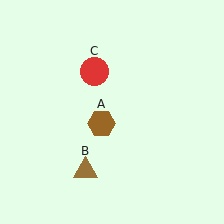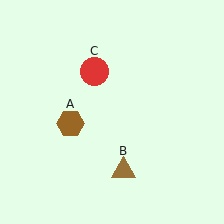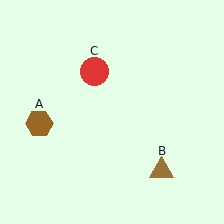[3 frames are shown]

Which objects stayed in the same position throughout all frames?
Red circle (object C) remained stationary.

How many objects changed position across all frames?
2 objects changed position: brown hexagon (object A), brown triangle (object B).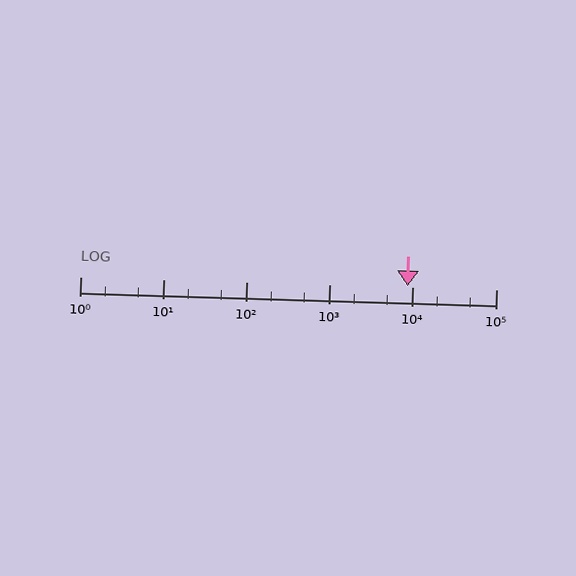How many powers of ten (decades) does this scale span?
The scale spans 5 decades, from 1 to 100000.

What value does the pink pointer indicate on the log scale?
The pointer indicates approximately 8600.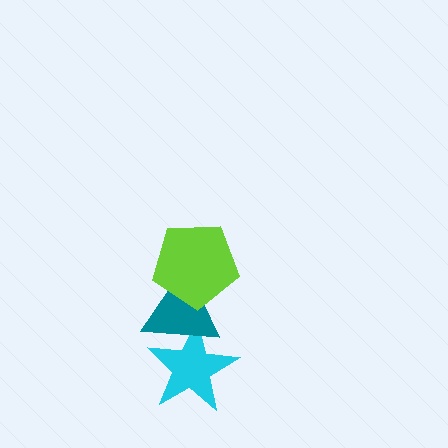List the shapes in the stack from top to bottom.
From top to bottom: the lime pentagon, the teal triangle, the cyan star.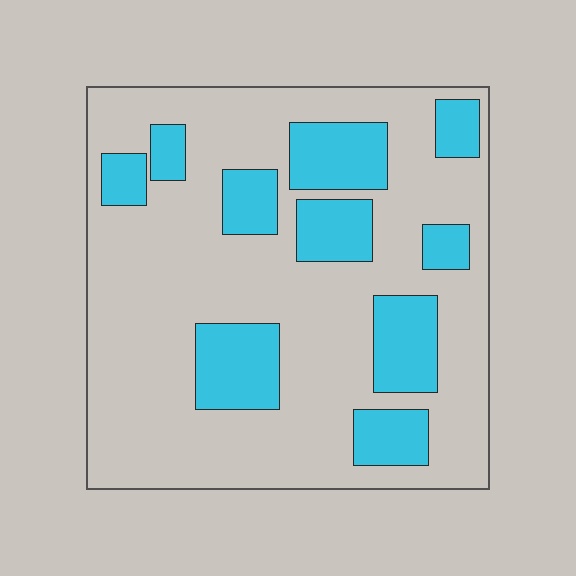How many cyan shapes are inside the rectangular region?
10.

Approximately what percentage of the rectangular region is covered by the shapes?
Approximately 25%.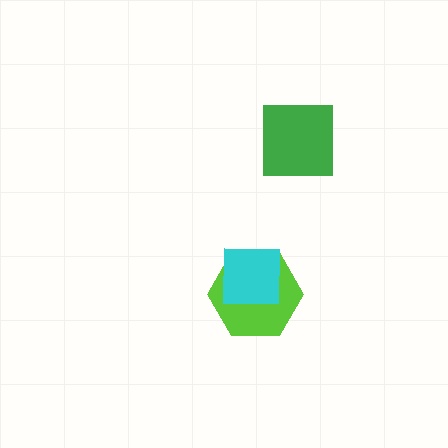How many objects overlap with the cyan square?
1 object overlaps with the cyan square.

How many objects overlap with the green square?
0 objects overlap with the green square.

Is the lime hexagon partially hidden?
Yes, it is partially covered by another shape.